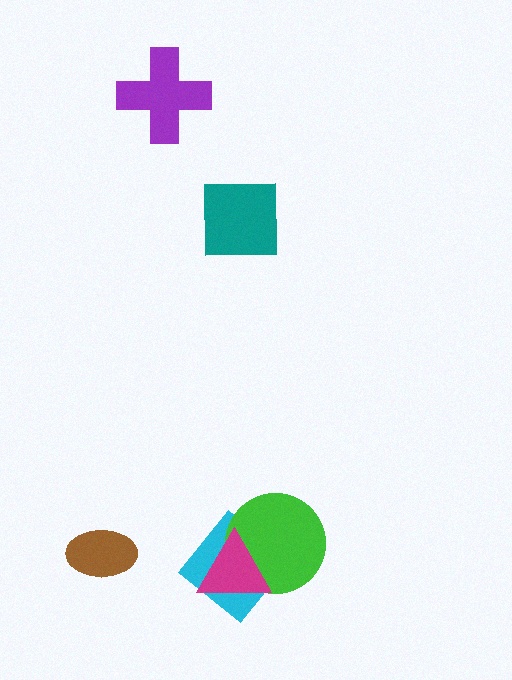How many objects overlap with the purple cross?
0 objects overlap with the purple cross.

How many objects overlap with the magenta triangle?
2 objects overlap with the magenta triangle.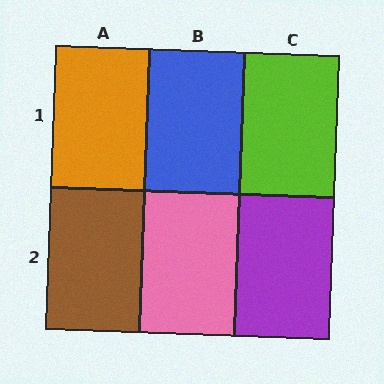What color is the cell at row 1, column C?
Lime.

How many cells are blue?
1 cell is blue.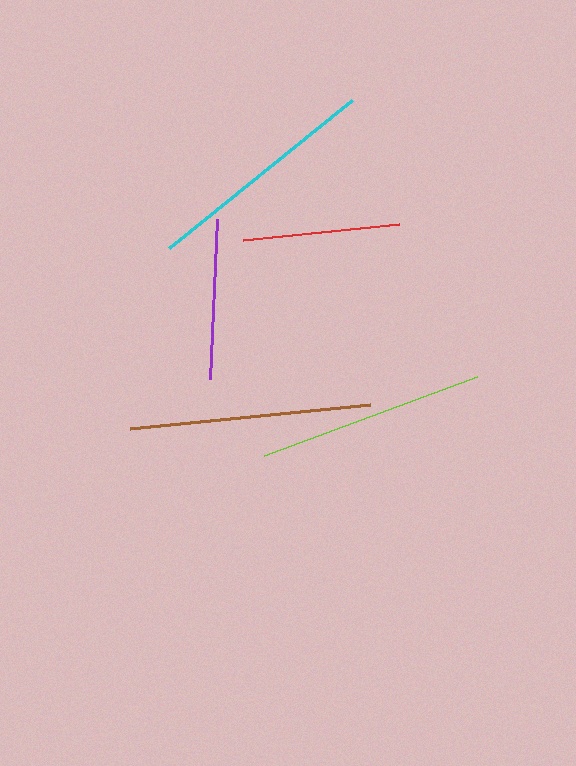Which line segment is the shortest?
The red line is the shortest at approximately 157 pixels.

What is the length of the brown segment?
The brown segment is approximately 241 pixels long.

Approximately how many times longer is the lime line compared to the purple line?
The lime line is approximately 1.4 times the length of the purple line.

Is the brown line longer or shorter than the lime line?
The brown line is longer than the lime line.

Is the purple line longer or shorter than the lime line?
The lime line is longer than the purple line.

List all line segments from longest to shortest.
From longest to shortest: brown, cyan, lime, purple, red.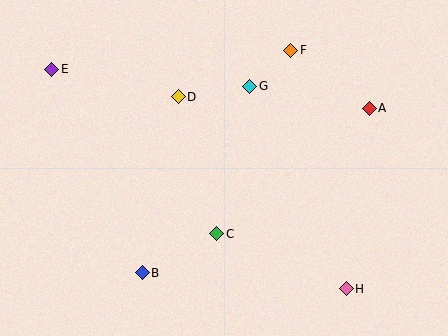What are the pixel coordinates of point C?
Point C is at (217, 234).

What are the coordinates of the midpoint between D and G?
The midpoint between D and G is at (214, 92).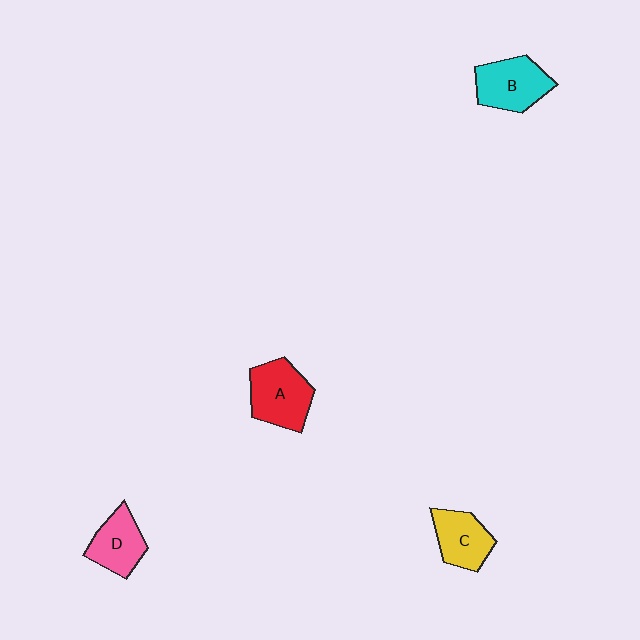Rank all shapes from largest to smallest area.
From largest to smallest: A (red), B (cyan), D (pink), C (yellow).